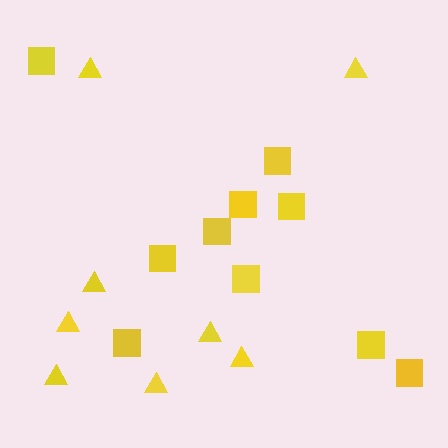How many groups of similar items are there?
There are 2 groups: one group of squares (10) and one group of triangles (8).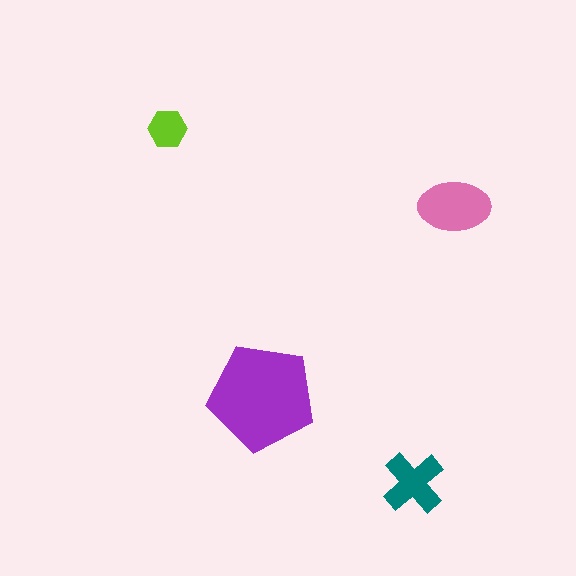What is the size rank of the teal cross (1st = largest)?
3rd.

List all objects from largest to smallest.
The purple pentagon, the pink ellipse, the teal cross, the lime hexagon.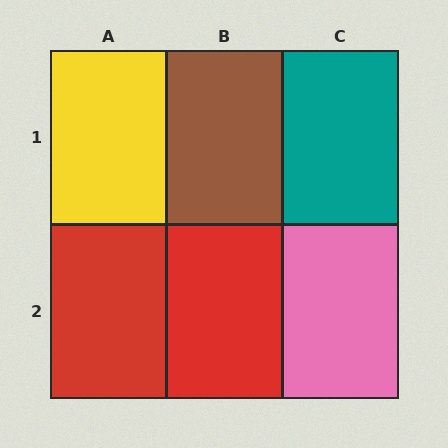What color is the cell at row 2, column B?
Red.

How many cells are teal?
1 cell is teal.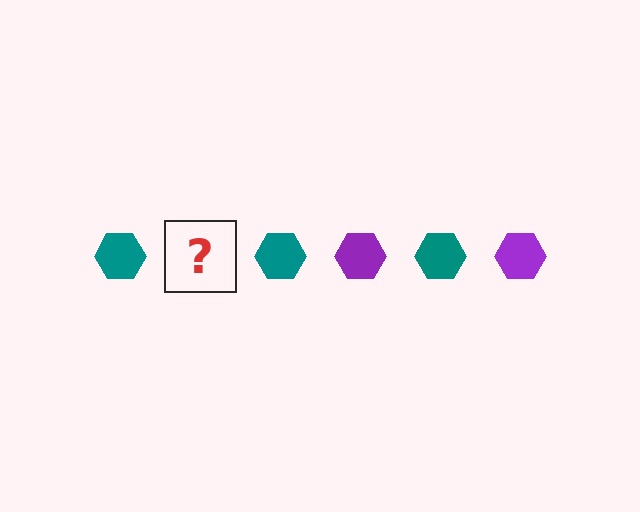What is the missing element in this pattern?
The missing element is a purple hexagon.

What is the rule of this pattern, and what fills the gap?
The rule is that the pattern cycles through teal, purple hexagons. The gap should be filled with a purple hexagon.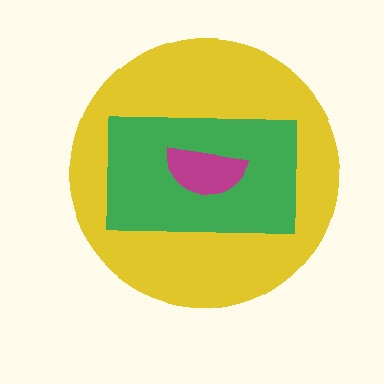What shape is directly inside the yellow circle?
The green rectangle.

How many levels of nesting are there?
3.